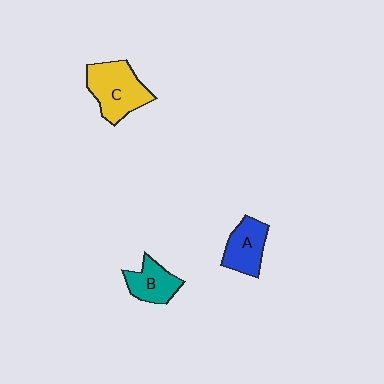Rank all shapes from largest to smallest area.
From largest to smallest: C (yellow), A (blue), B (teal).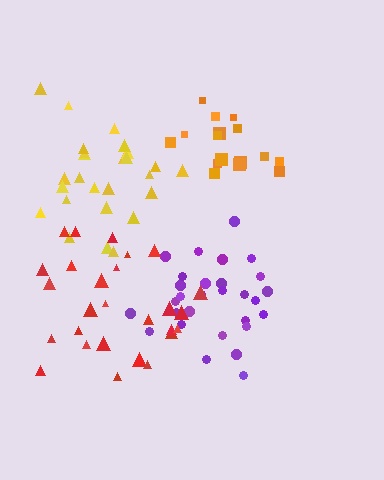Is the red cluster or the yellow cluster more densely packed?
Red.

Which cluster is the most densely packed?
Purple.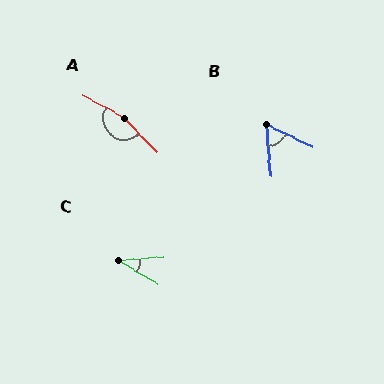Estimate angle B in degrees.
Approximately 59 degrees.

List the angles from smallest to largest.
C (34°), B (59°), A (162°).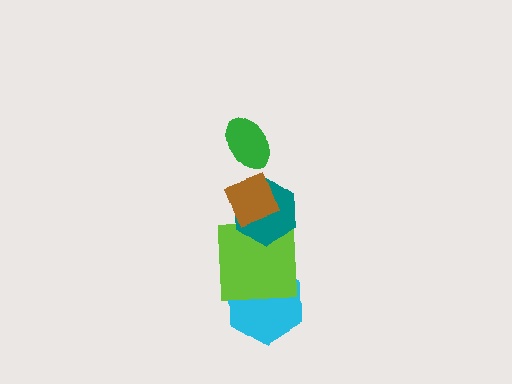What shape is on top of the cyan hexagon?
The lime square is on top of the cyan hexagon.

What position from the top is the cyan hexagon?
The cyan hexagon is 5th from the top.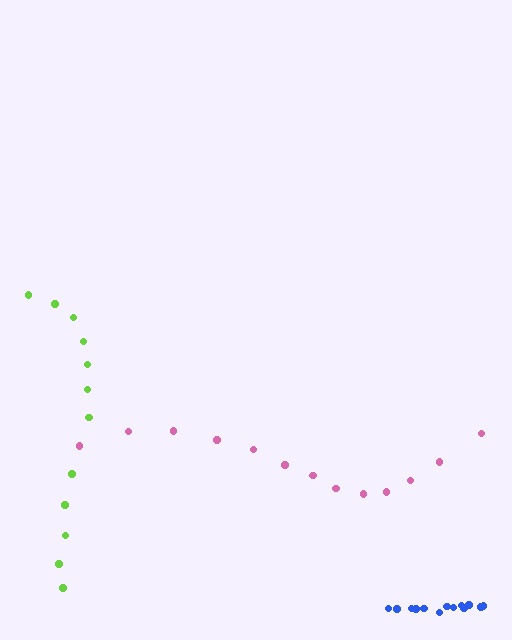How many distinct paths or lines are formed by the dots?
There are 3 distinct paths.